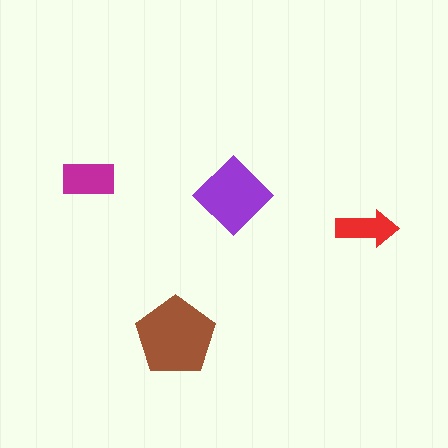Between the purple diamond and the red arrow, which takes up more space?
The purple diamond.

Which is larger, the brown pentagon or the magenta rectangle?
The brown pentagon.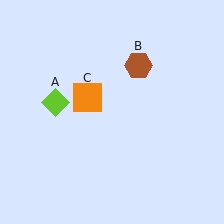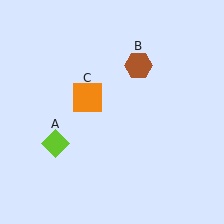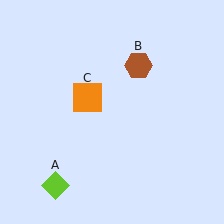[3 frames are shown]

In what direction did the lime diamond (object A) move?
The lime diamond (object A) moved down.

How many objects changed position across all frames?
1 object changed position: lime diamond (object A).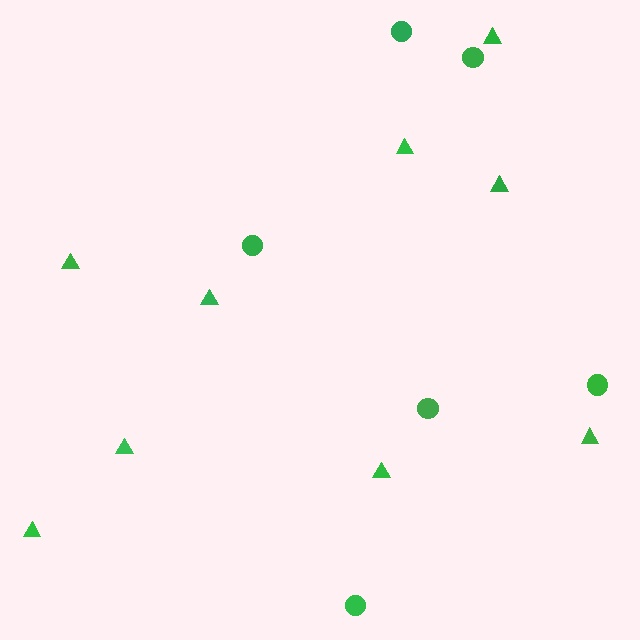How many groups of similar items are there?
There are 2 groups: one group of circles (6) and one group of triangles (9).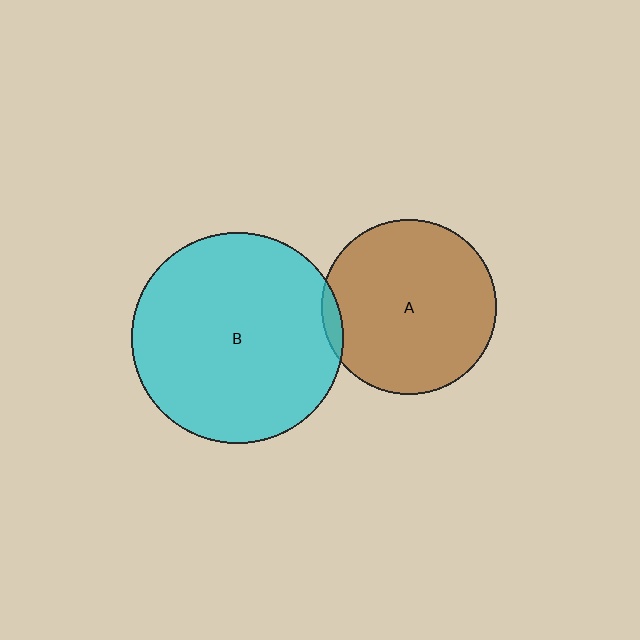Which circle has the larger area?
Circle B (cyan).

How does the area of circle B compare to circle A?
Approximately 1.5 times.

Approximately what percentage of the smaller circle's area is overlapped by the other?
Approximately 5%.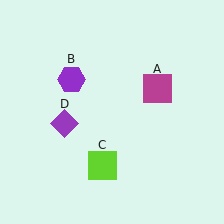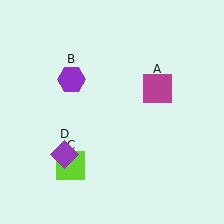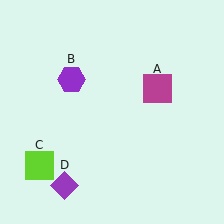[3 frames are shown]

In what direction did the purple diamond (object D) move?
The purple diamond (object D) moved down.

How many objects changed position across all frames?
2 objects changed position: lime square (object C), purple diamond (object D).